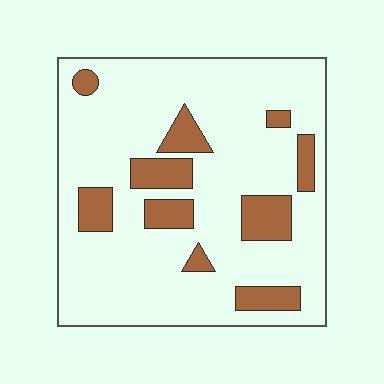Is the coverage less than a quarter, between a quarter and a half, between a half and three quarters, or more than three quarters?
Less than a quarter.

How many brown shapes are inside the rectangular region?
10.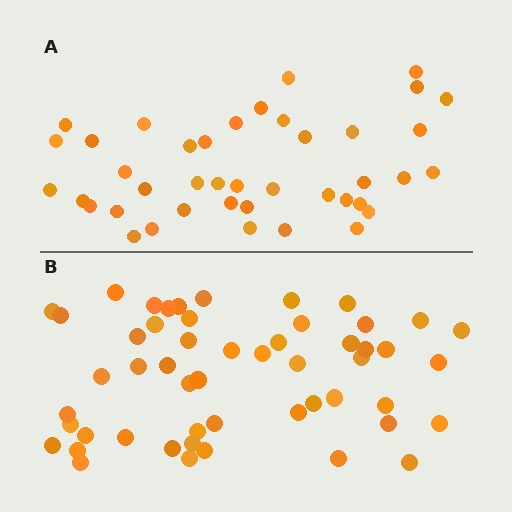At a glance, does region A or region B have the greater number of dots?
Region B (the bottom region) has more dots.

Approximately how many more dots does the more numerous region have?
Region B has roughly 12 or so more dots than region A.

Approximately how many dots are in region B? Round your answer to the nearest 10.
About 50 dots. (The exact count is 52, which rounds to 50.)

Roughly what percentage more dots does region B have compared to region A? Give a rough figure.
About 25% more.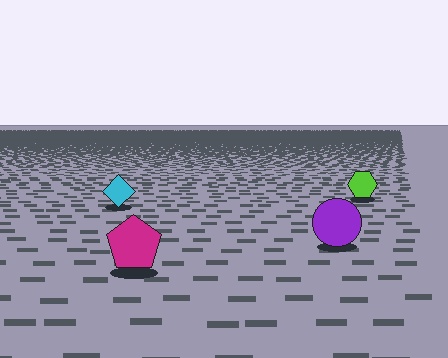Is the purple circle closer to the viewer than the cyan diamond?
Yes. The purple circle is closer — you can tell from the texture gradient: the ground texture is coarser near it.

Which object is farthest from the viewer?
The lime hexagon is farthest from the viewer. It appears smaller and the ground texture around it is denser.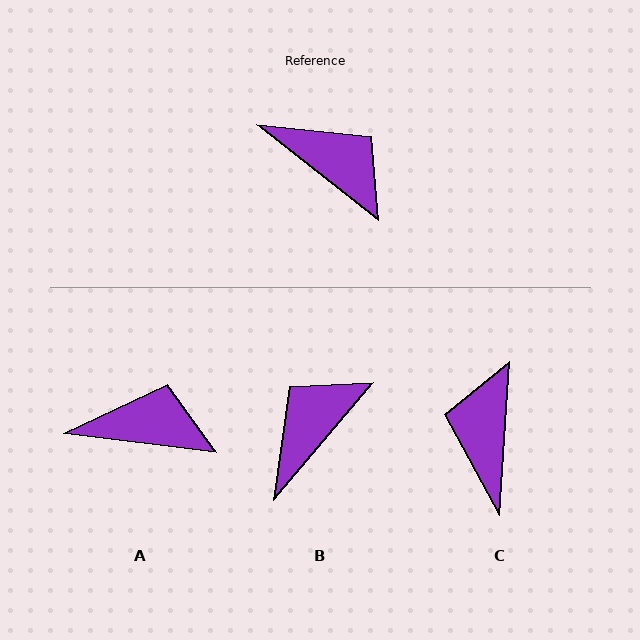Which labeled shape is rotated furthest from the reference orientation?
C, about 124 degrees away.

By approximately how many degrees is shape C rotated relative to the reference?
Approximately 124 degrees counter-clockwise.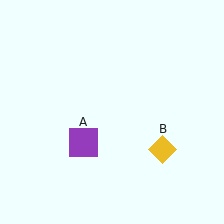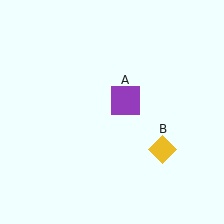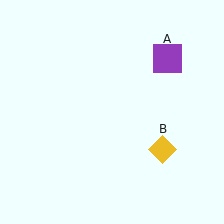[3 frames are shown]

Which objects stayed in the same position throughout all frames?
Yellow diamond (object B) remained stationary.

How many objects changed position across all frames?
1 object changed position: purple square (object A).